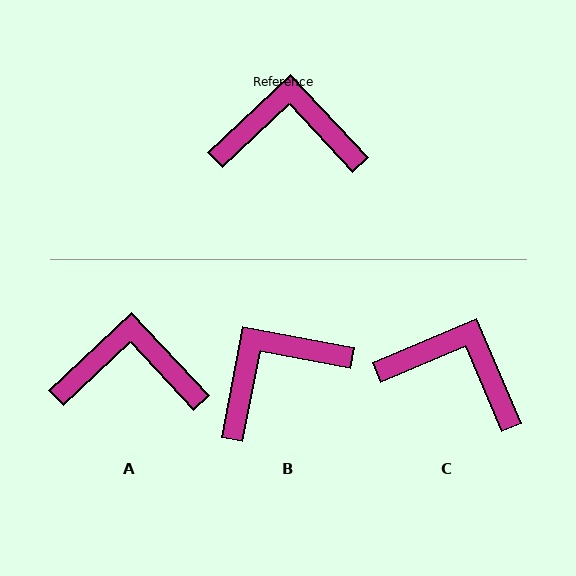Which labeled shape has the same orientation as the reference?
A.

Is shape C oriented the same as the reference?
No, it is off by about 20 degrees.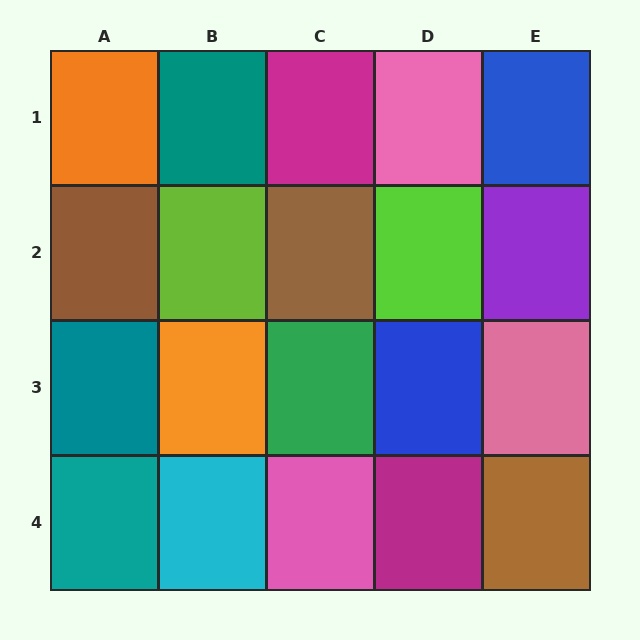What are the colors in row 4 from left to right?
Teal, cyan, pink, magenta, brown.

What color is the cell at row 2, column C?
Brown.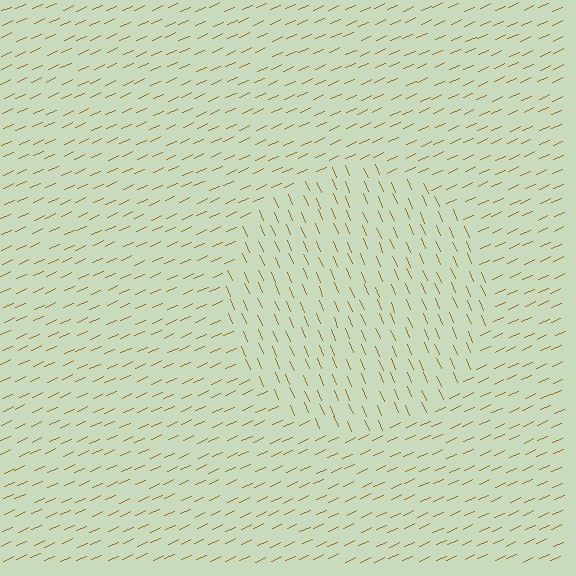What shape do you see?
I see a circle.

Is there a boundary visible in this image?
Yes, there is a texture boundary formed by a change in line orientation.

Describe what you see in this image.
The image is filled with small brown line segments. A circle region in the image has lines oriented differently from the surrounding lines, creating a visible texture boundary.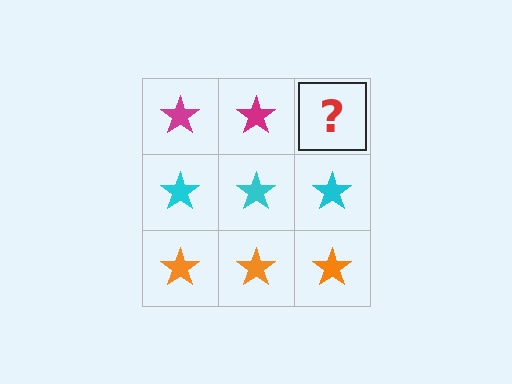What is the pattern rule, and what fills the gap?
The rule is that each row has a consistent color. The gap should be filled with a magenta star.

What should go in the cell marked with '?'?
The missing cell should contain a magenta star.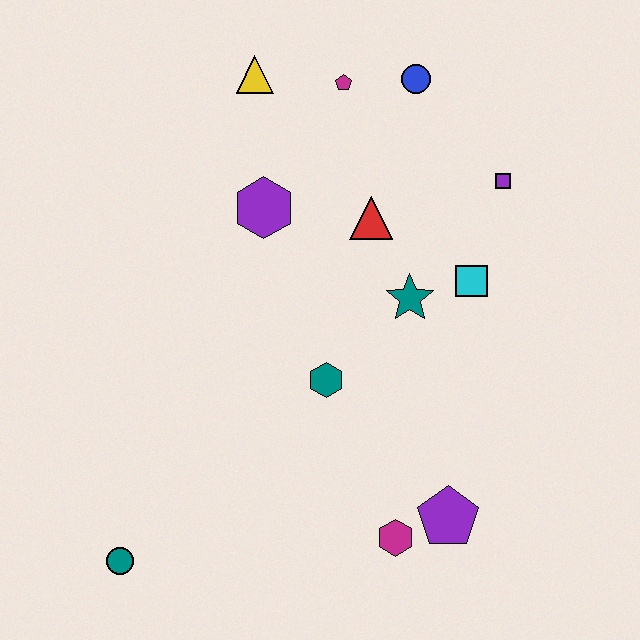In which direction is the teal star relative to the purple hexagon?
The teal star is to the right of the purple hexagon.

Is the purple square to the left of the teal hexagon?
No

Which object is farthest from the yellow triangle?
The teal circle is farthest from the yellow triangle.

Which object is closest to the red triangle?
The teal star is closest to the red triangle.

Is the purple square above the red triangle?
Yes